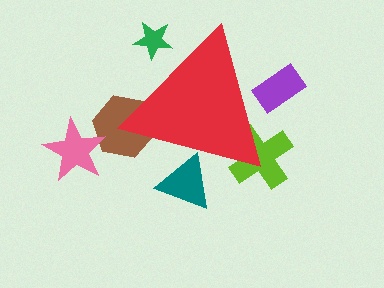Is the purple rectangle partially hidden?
Yes, the purple rectangle is partially hidden behind the red triangle.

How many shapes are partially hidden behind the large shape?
5 shapes are partially hidden.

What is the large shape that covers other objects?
A red triangle.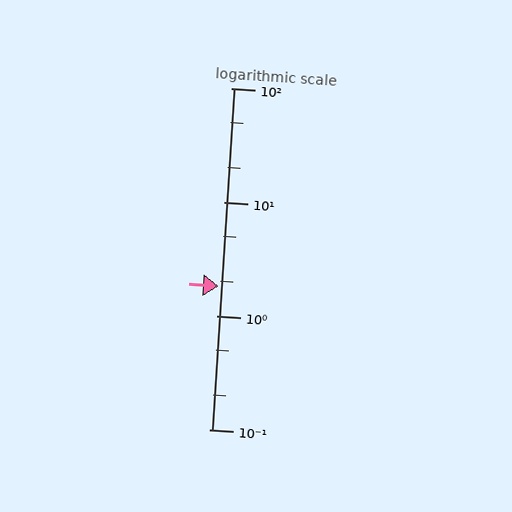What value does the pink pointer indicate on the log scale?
The pointer indicates approximately 1.8.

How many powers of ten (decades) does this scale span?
The scale spans 3 decades, from 0.1 to 100.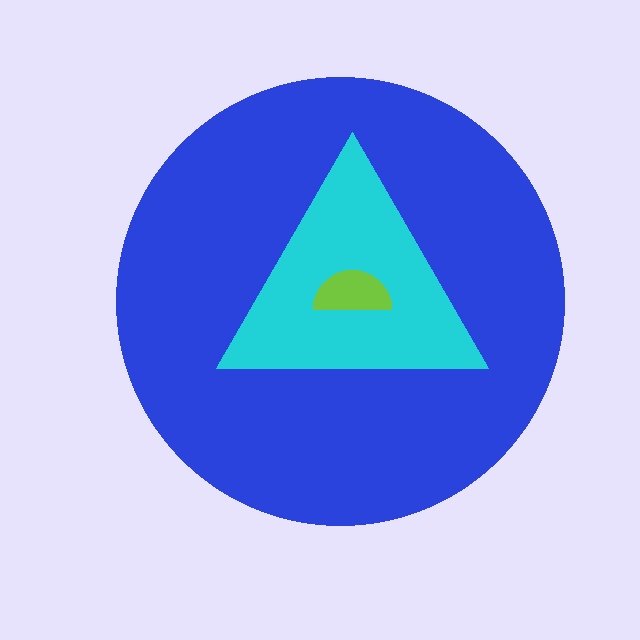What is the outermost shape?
The blue circle.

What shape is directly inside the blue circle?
The cyan triangle.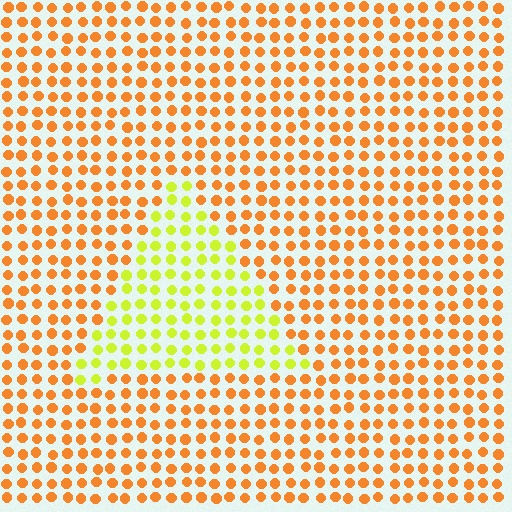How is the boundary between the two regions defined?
The boundary is defined purely by a slight shift in hue (about 46 degrees). Spacing, size, and orientation are identical on both sides.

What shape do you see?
I see a triangle.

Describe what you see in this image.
The image is filled with small orange elements in a uniform arrangement. A triangle-shaped region is visible where the elements are tinted to a slightly different hue, forming a subtle color boundary.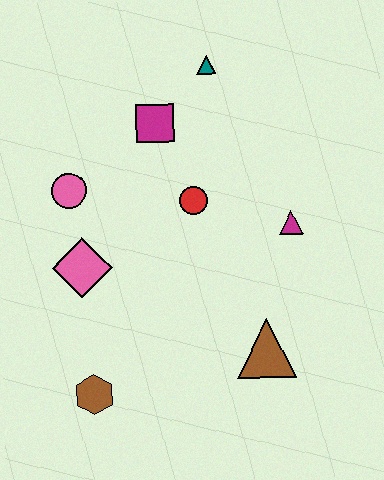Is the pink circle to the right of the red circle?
No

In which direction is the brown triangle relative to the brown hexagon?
The brown triangle is to the right of the brown hexagon.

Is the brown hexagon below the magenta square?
Yes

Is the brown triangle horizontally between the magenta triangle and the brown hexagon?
Yes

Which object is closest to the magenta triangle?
The red circle is closest to the magenta triangle.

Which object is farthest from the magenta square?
The brown hexagon is farthest from the magenta square.